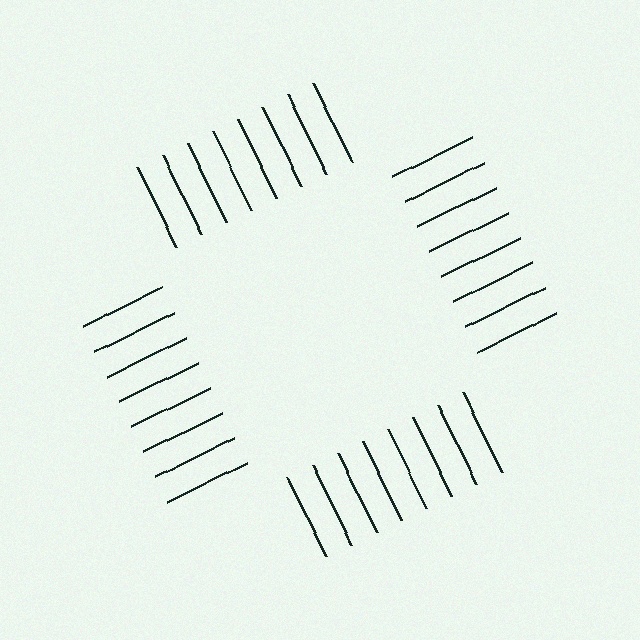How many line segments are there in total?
32 — 8 along each of the 4 edges.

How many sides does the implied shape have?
4 sides — the line-ends trace a square.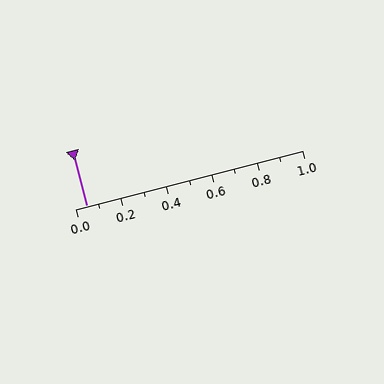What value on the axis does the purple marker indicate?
The marker indicates approximately 0.05.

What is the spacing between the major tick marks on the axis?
The major ticks are spaced 0.2 apart.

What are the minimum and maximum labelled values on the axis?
The axis runs from 0.0 to 1.0.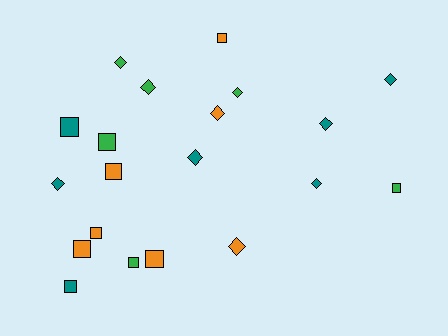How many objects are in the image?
There are 20 objects.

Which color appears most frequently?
Teal, with 7 objects.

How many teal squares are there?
There are 2 teal squares.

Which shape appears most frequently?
Square, with 10 objects.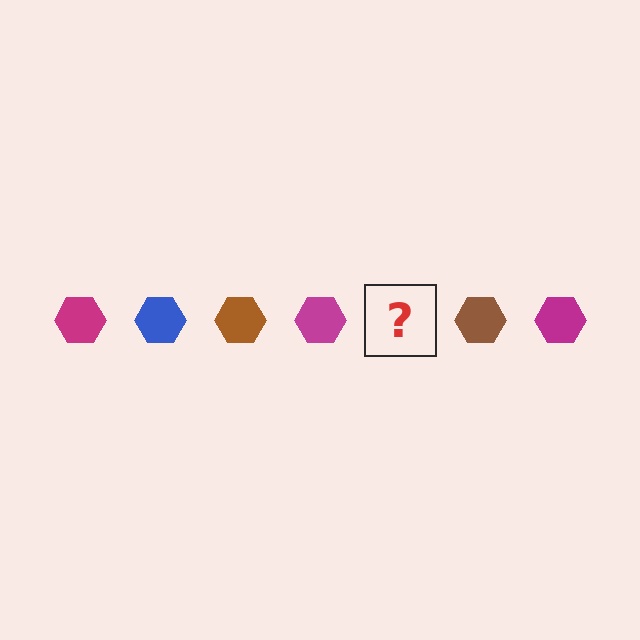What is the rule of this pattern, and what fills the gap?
The rule is that the pattern cycles through magenta, blue, brown hexagons. The gap should be filled with a blue hexagon.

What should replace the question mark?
The question mark should be replaced with a blue hexagon.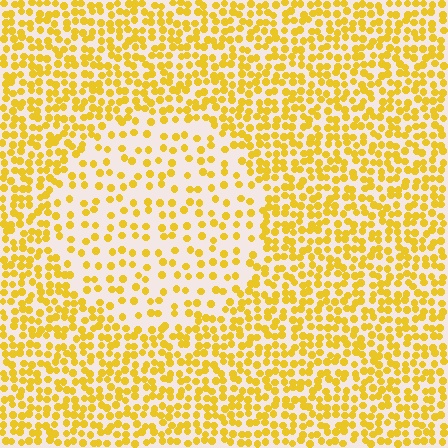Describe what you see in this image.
The image contains small yellow elements arranged at two different densities. A circle-shaped region is visible where the elements are less densely packed than the surrounding area.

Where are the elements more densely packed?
The elements are more densely packed outside the circle boundary.